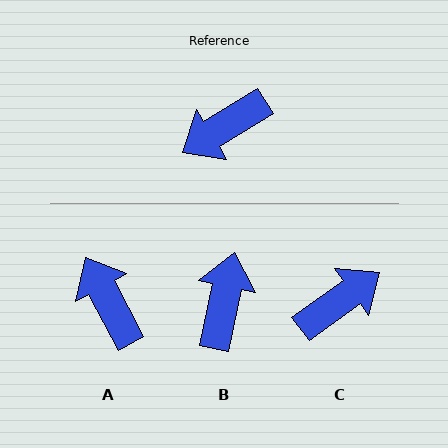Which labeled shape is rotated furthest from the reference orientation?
C, about 176 degrees away.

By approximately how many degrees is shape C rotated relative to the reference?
Approximately 176 degrees clockwise.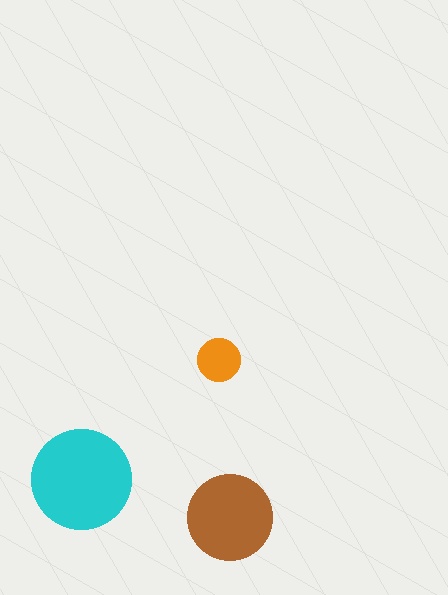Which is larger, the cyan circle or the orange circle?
The cyan one.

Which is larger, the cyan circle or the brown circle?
The cyan one.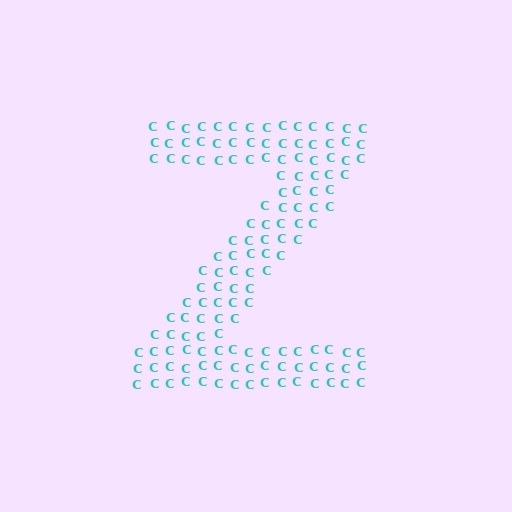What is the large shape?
The large shape is the letter Z.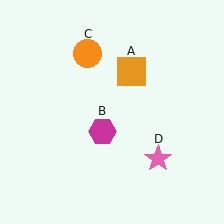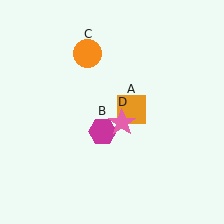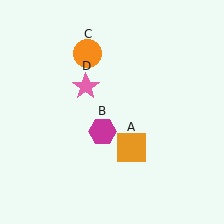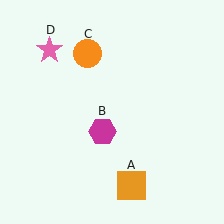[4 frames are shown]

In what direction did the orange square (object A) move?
The orange square (object A) moved down.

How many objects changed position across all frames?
2 objects changed position: orange square (object A), pink star (object D).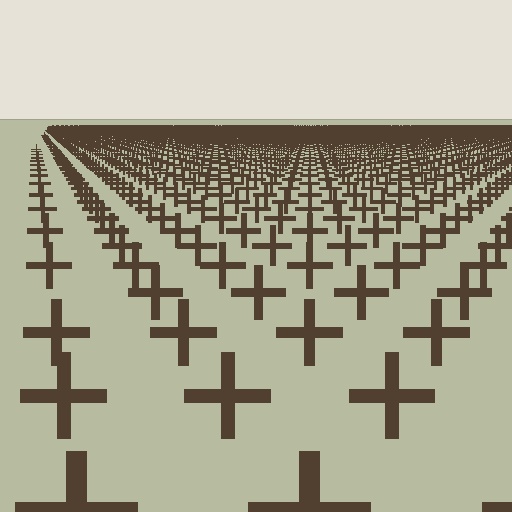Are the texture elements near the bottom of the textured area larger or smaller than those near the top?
Larger. Near the bottom, elements are closer to the viewer and appear at a bigger on-screen size.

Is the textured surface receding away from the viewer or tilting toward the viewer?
The surface is receding away from the viewer. Texture elements get smaller and denser toward the top.